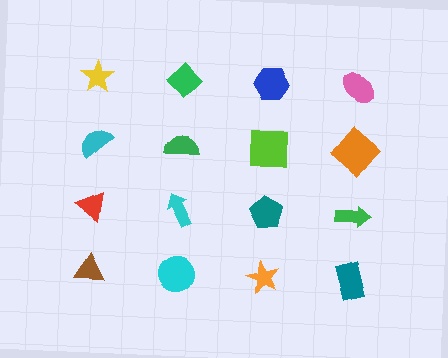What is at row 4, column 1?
A brown triangle.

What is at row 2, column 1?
A cyan semicircle.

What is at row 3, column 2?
A cyan arrow.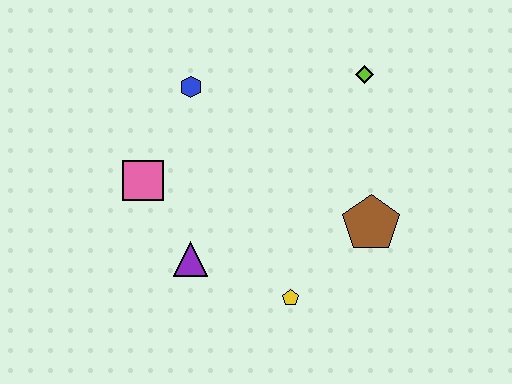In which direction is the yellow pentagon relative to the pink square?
The yellow pentagon is to the right of the pink square.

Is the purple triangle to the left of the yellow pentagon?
Yes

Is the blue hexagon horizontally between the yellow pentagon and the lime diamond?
No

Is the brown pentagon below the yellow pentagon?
No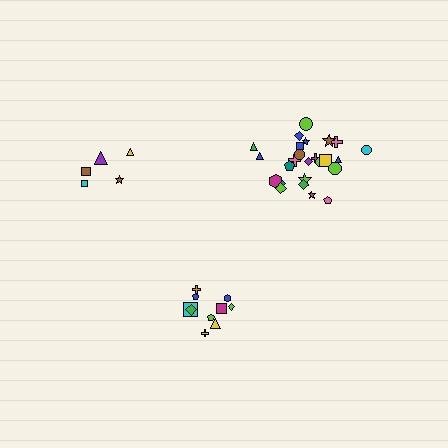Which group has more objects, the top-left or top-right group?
The top-right group.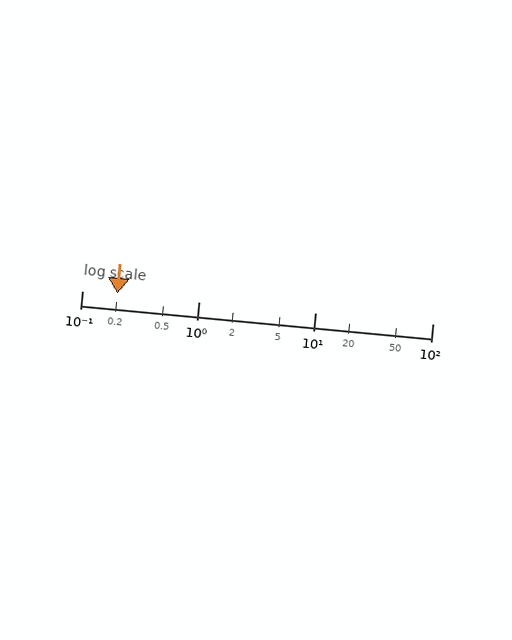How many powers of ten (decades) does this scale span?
The scale spans 3 decades, from 0.1 to 100.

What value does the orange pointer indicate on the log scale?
The pointer indicates approximately 0.2.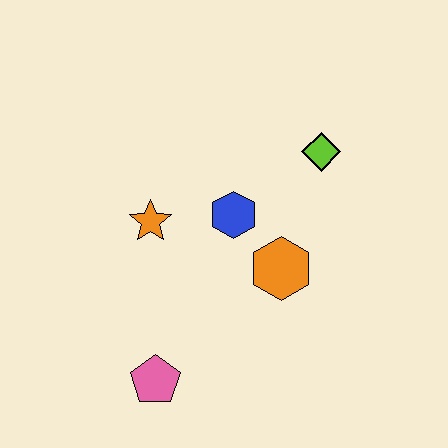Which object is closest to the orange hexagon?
The blue hexagon is closest to the orange hexagon.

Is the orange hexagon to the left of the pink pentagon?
No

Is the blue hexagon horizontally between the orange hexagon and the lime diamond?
No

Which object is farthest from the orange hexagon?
The pink pentagon is farthest from the orange hexagon.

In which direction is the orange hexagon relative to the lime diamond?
The orange hexagon is below the lime diamond.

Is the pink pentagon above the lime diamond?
No